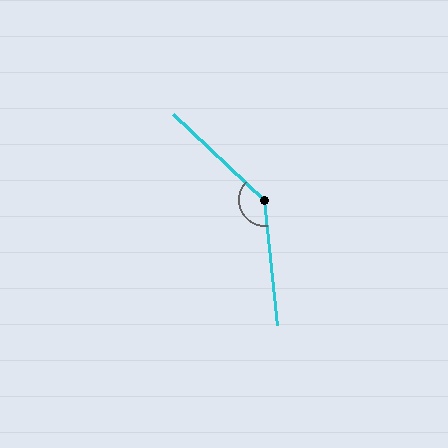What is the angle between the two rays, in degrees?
Approximately 139 degrees.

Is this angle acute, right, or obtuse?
It is obtuse.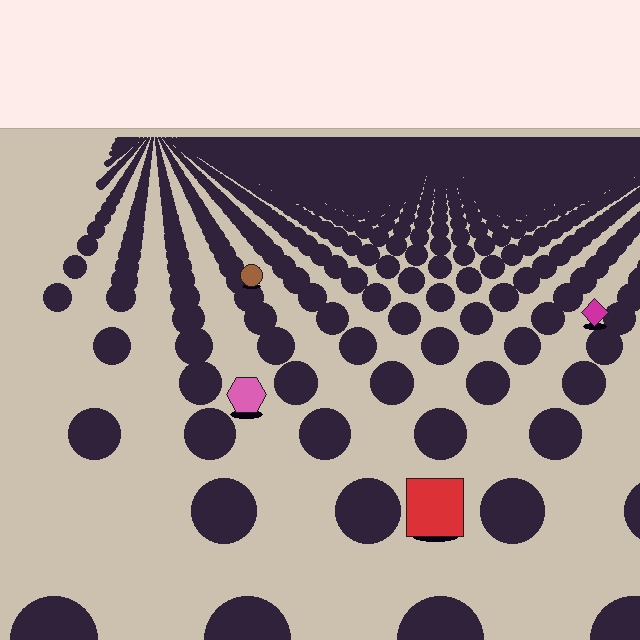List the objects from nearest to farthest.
From nearest to farthest: the red square, the pink hexagon, the magenta diamond, the brown circle.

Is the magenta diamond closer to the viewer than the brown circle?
Yes. The magenta diamond is closer — you can tell from the texture gradient: the ground texture is coarser near it.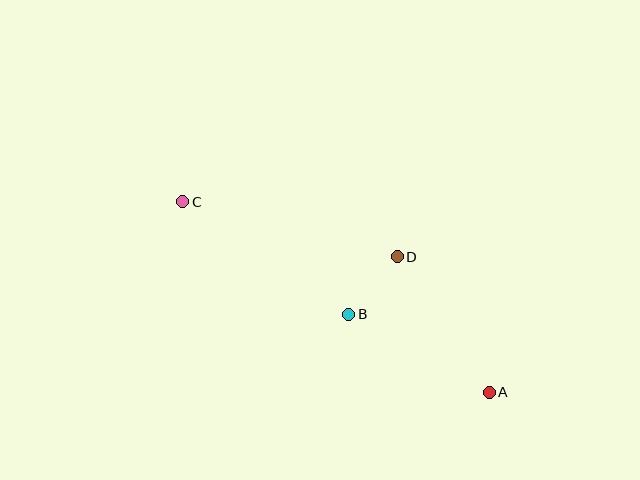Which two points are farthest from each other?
Points A and C are farthest from each other.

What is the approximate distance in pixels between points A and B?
The distance between A and B is approximately 161 pixels.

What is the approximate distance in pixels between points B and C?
The distance between B and C is approximately 201 pixels.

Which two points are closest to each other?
Points B and D are closest to each other.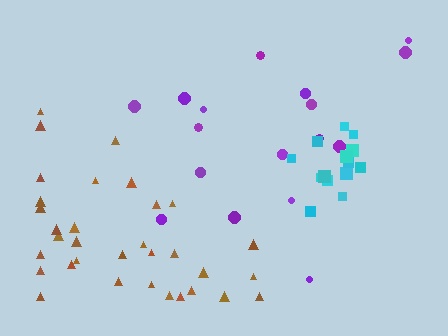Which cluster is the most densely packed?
Cyan.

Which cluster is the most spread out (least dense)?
Purple.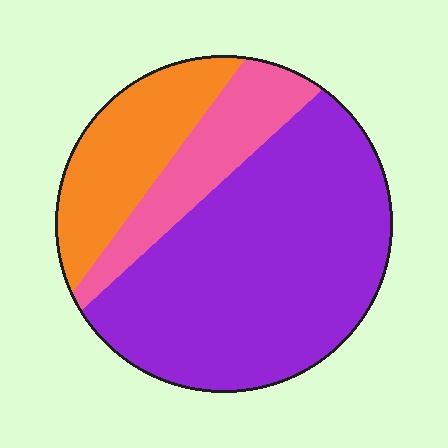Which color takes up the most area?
Purple, at roughly 60%.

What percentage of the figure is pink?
Pink takes up less than a quarter of the figure.